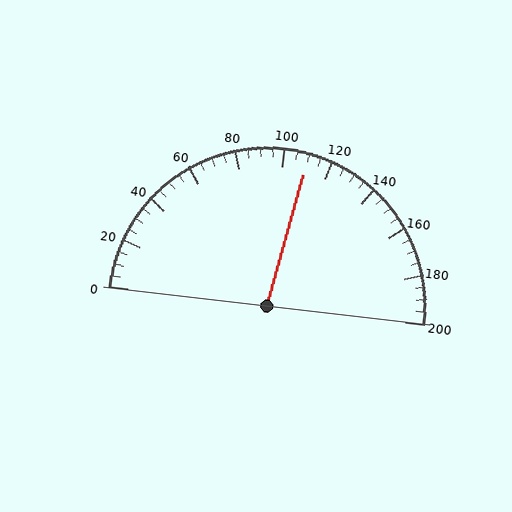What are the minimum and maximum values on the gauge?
The gauge ranges from 0 to 200.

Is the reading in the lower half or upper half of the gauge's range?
The reading is in the upper half of the range (0 to 200).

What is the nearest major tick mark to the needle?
The nearest major tick mark is 120.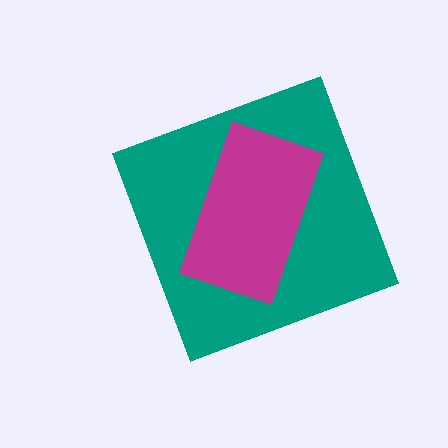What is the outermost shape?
The teal diamond.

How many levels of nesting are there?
2.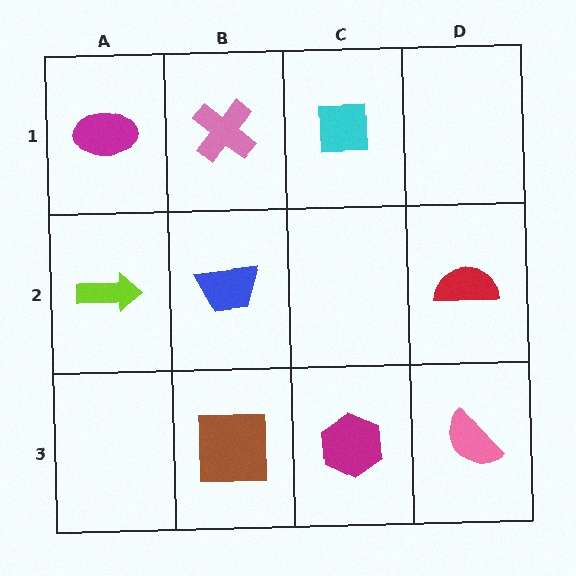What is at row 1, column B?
A pink cross.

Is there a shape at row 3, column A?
No, that cell is empty.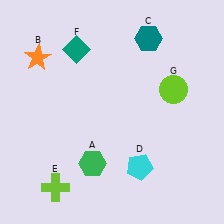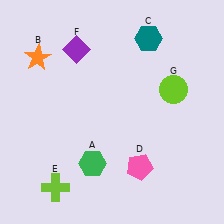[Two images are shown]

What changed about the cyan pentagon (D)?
In Image 1, D is cyan. In Image 2, it changed to pink.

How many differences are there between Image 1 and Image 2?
There are 2 differences between the two images.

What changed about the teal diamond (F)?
In Image 1, F is teal. In Image 2, it changed to purple.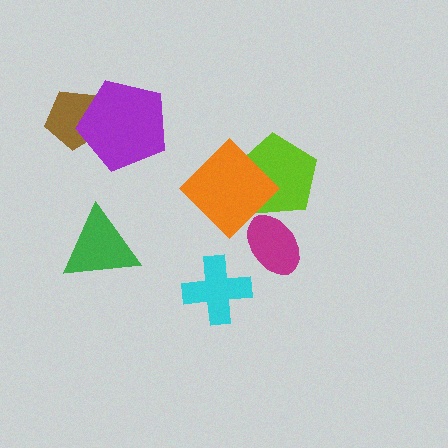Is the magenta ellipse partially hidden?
Yes, it is partially covered by another shape.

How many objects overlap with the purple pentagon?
1 object overlaps with the purple pentagon.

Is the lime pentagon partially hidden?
Yes, it is partially covered by another shape.